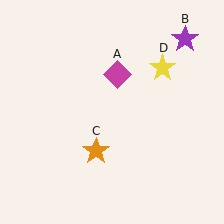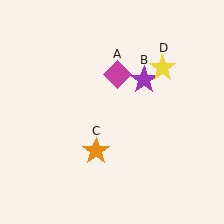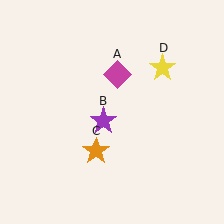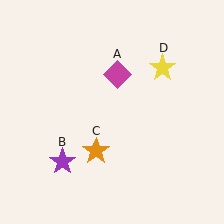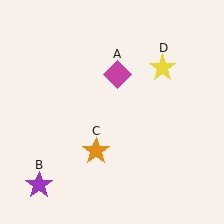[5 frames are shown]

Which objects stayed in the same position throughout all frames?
Magenta diamond (object A) and orange star (object C) and yellow star (object D) remained stationary.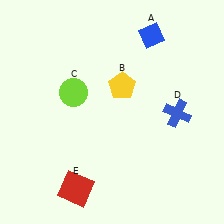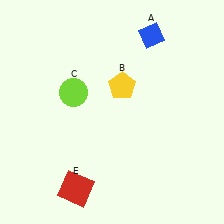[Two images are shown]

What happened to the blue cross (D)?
The blue cross (D) was removed in Image 2. It was in the bottom-right area of Image 1.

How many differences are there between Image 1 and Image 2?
There is 1 difference between the two images.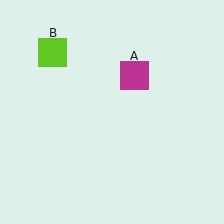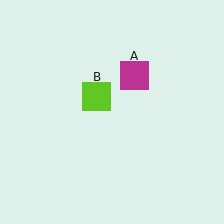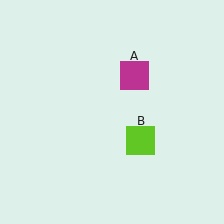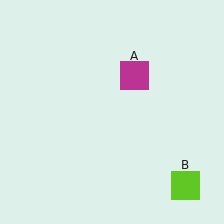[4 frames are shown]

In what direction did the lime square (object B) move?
The lime square (object B) moved down and to the right.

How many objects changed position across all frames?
1 object changed position: lime square (object B).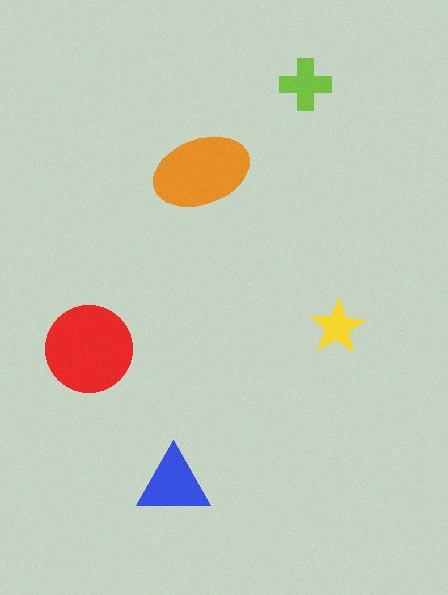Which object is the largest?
The red circle.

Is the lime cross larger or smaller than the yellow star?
Larger.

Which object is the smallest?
The yellow star.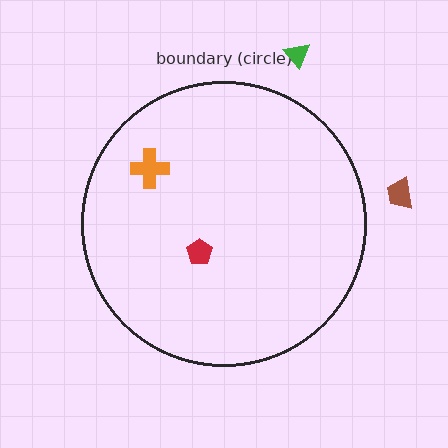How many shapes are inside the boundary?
2 inside, 2 outside.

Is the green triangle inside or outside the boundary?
Outside.